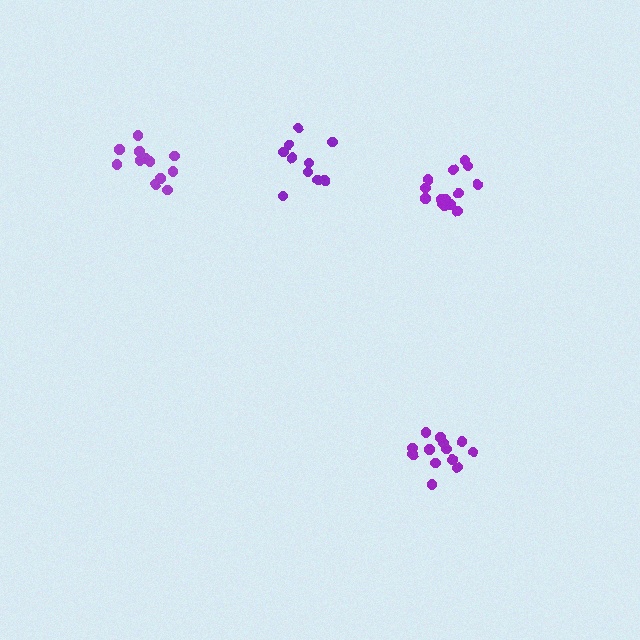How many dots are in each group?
Group 1: 12 dots, Group 2: 10 dots, Group 3: 14 dots, Group 4: 14 dots (50 total).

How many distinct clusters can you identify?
There are 4 distinct clusters.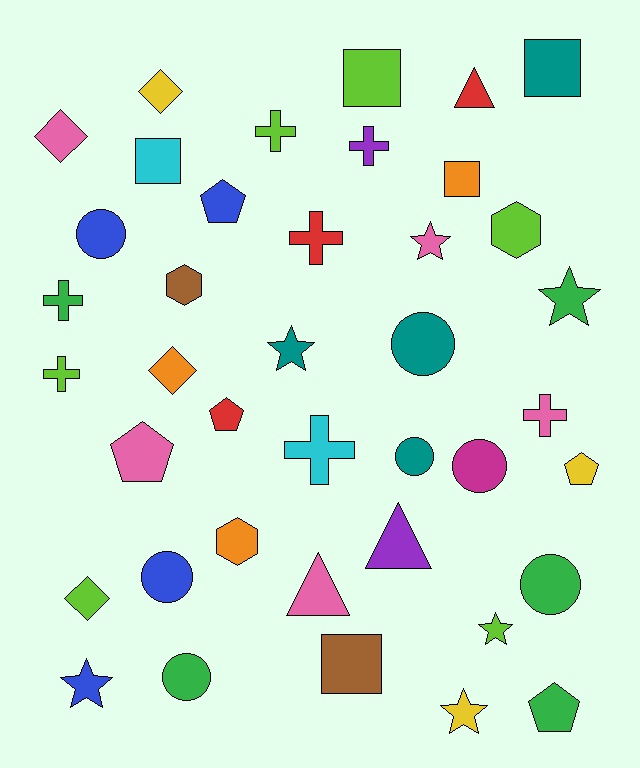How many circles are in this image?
There are 7 circles.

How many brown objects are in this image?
There are 2 brown objects.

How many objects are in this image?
There are 40 objects.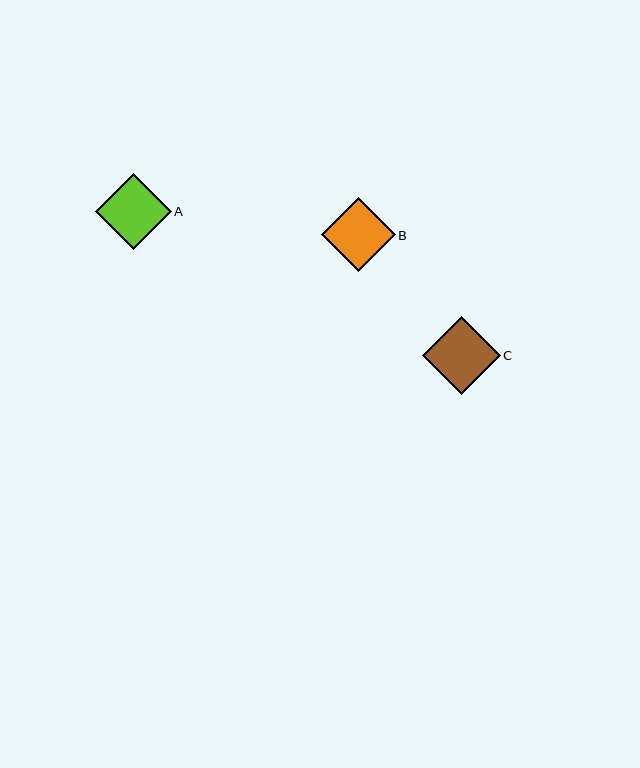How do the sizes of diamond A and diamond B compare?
Diamond A and diamond B are approximately the same size.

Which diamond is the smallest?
Diamond B is the smallest with a size of approximately 74 pixels.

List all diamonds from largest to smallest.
From largest to smallest: C, A, B.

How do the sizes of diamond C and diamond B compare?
Diamond C and diamond B are approximately the same size.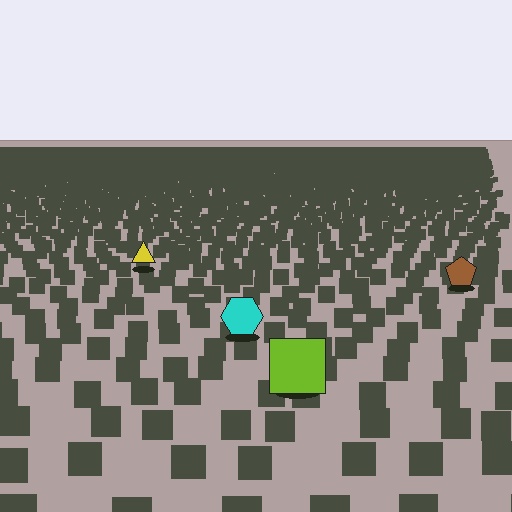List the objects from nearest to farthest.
From nearest to farthest: the lime square, the cyan hexagon, the brown pentagon, the yellow triangle.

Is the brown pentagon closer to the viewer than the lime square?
No. The lime square is closer — you can tell from the texture gradient: the ground texture is coarser near it.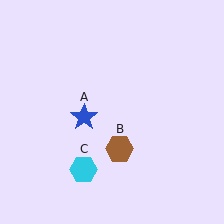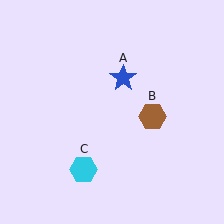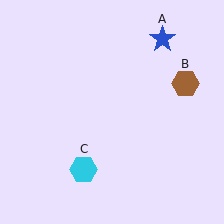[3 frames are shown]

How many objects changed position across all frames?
2 objects changed position: blue star (object A), brown hexagon (object B).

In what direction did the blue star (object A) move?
The blue star (object A) moved up and to the right.